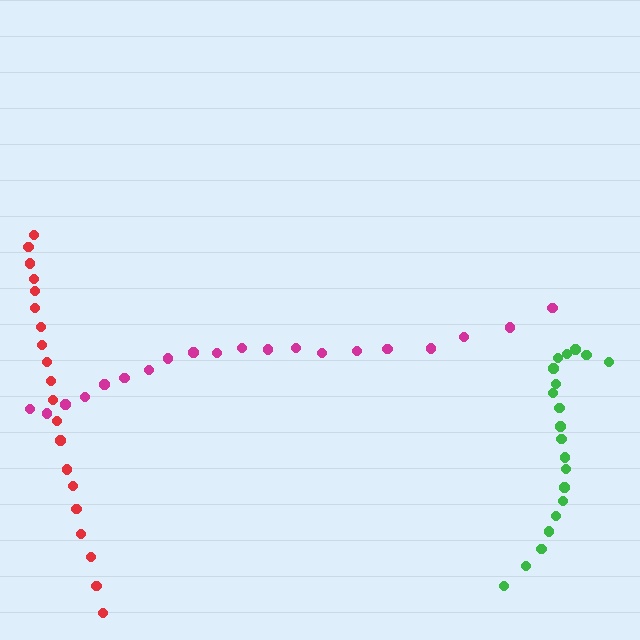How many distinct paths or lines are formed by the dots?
There are 3 distinct paths.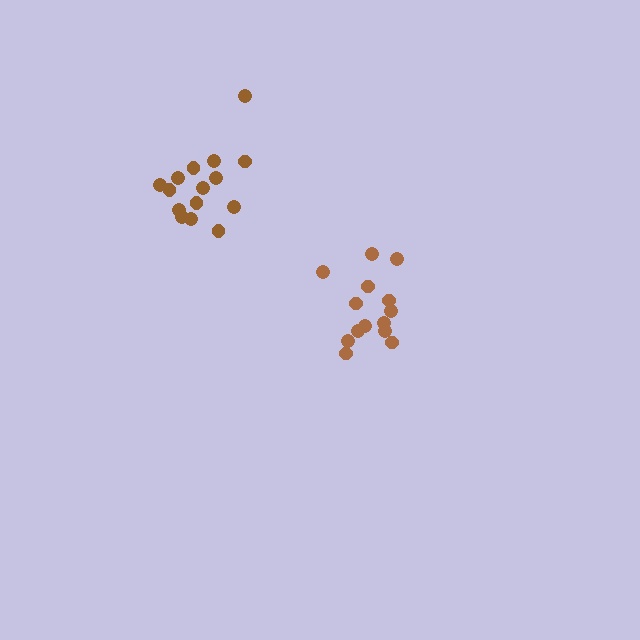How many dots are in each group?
Group 1: 15 dots, Group 2: 14 dots (29 total).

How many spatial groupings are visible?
There are 2 spatial groupings.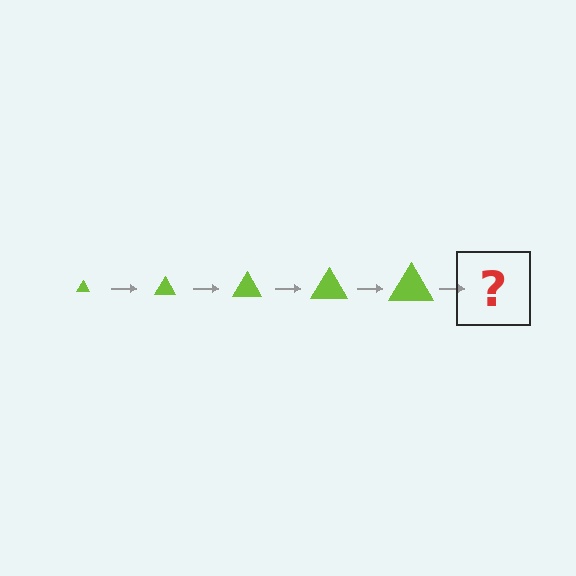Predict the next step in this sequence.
The next step is a lime triangle, larger than the previous one.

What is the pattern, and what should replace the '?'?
The pattern is that the triangle gets progressively larger each step. The '?' should be a lime triangle, larger than the previous one.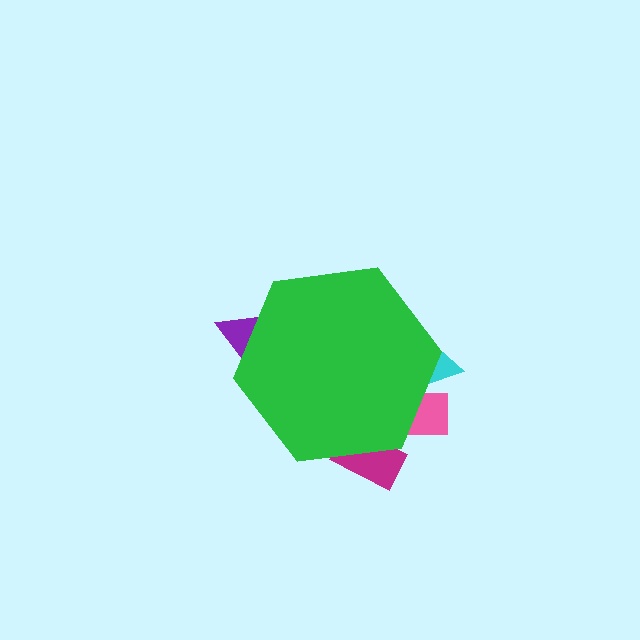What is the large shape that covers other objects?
A green hexagon.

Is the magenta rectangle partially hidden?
Yes, the magenta rectangle is partially hidden behind the green hexagon.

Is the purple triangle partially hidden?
Yes, the purple triangle is partially hidden behind the green hexagon.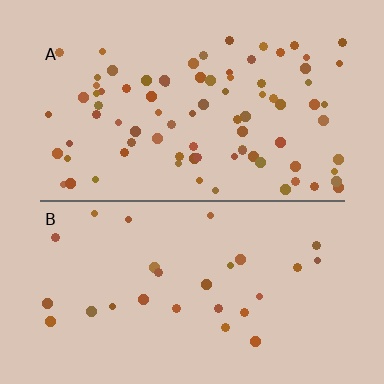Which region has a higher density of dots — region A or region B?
A (the top).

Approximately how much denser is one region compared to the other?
Approximately 3.1× — region A over region B.